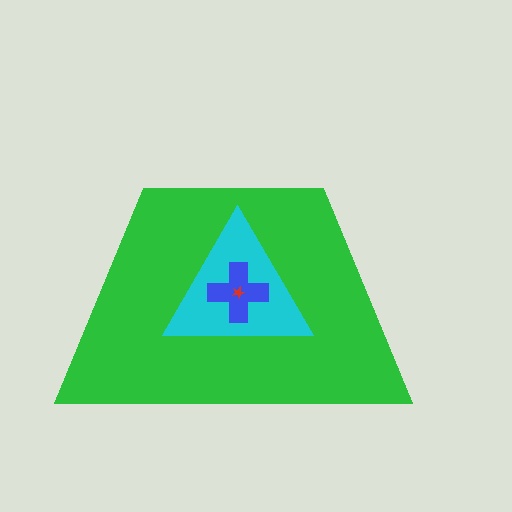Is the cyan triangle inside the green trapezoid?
Yes.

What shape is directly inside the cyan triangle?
The blue cross.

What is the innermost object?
The red star.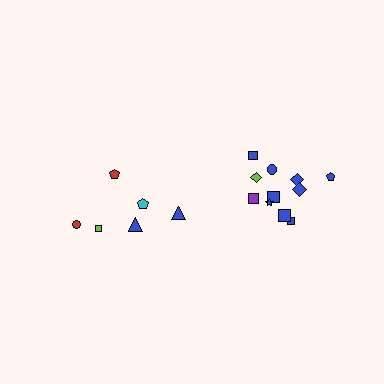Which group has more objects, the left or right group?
The right group.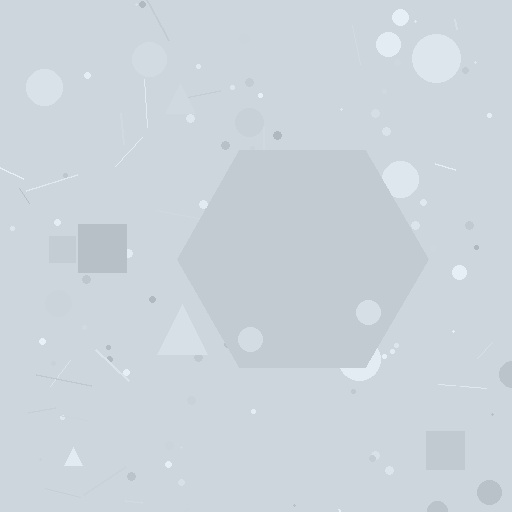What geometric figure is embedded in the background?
A hexagon is embedded in the background.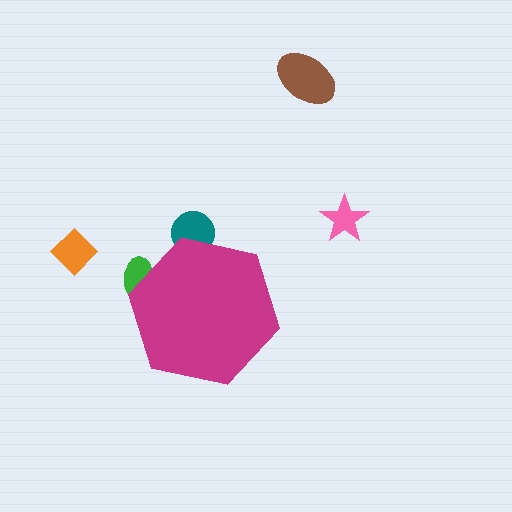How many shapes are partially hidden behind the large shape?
2 shapes are partially hidden.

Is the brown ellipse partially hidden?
No, the brown ellipse is fully visible.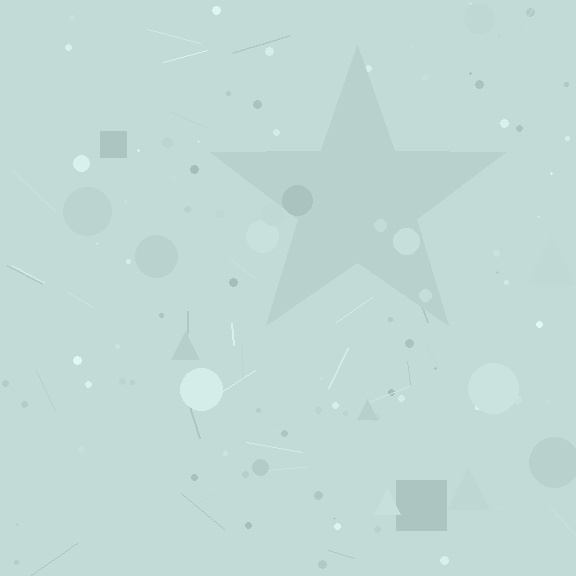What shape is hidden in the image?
A star is hidden in the image.